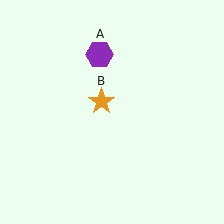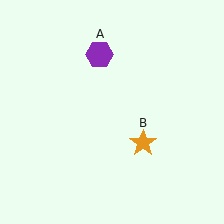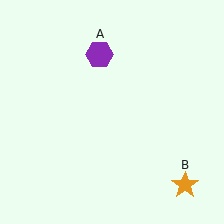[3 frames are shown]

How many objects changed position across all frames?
1 object changed position: orange star (object B).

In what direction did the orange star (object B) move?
The orange star (object B) moved down and to the right.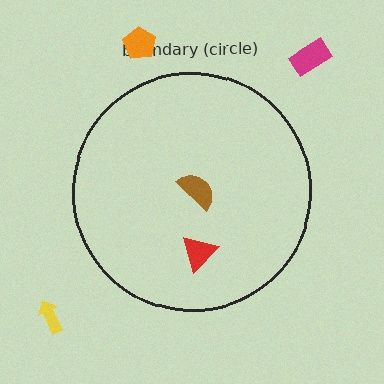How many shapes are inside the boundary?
2 inside, 3 outside.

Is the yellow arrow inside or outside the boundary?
Outside.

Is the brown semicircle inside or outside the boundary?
Inside.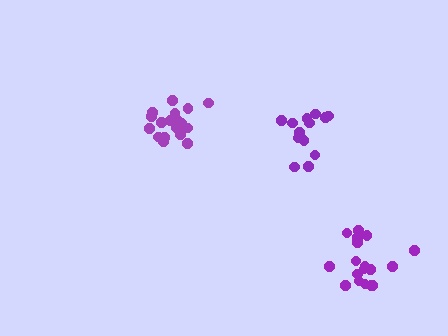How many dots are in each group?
Group 1: 18 dots, Group 2: 13 dots, Group 3: 18 dots (49 total).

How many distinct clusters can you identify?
There are 3 distinct clusters.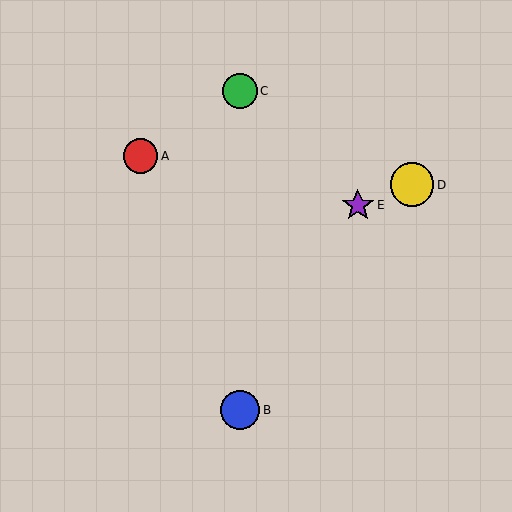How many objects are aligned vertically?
2 objects (B, C) are aligned vertically.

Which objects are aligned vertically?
Objects B, C are aligned vertically.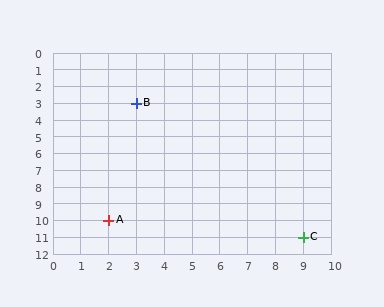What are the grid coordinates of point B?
Point B is at grid coordinates (3, 3).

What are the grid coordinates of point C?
Point C is at grid coordinates (9, 11).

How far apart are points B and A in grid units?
Points B and A are 1 column and 7 rows apart (about 7.1 grid units diagonally).